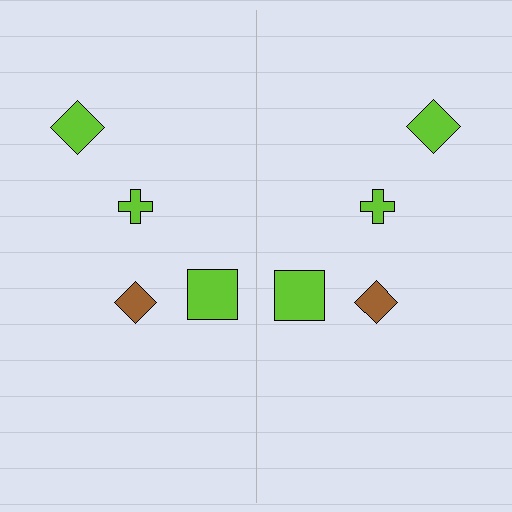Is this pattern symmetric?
Yes, this pattern has bilateral (reflection) symmetry.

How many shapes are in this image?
There are 8 shapes in this image.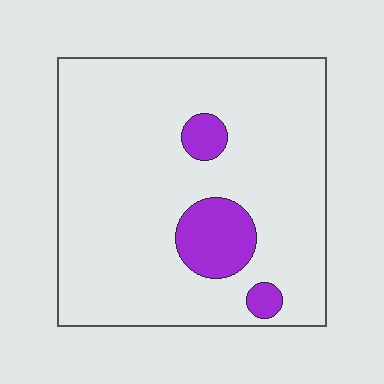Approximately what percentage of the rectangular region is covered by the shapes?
Approximately 10%.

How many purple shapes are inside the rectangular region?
3.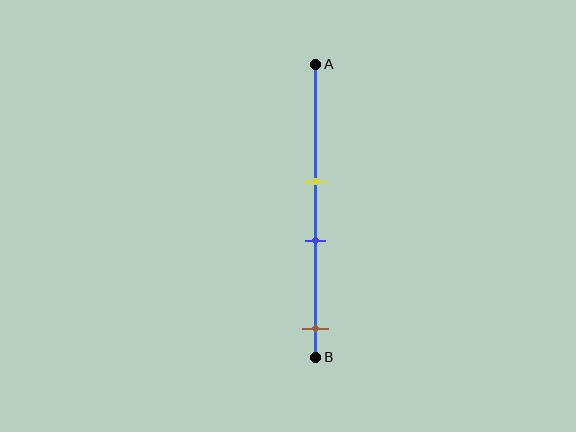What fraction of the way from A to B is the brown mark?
The brown mark is approximately 90% (0.9) of the way from A to B.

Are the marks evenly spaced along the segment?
No, the marks are not evenly spaced.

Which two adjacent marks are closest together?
The yellow and blue marks are the closest adjacent pair.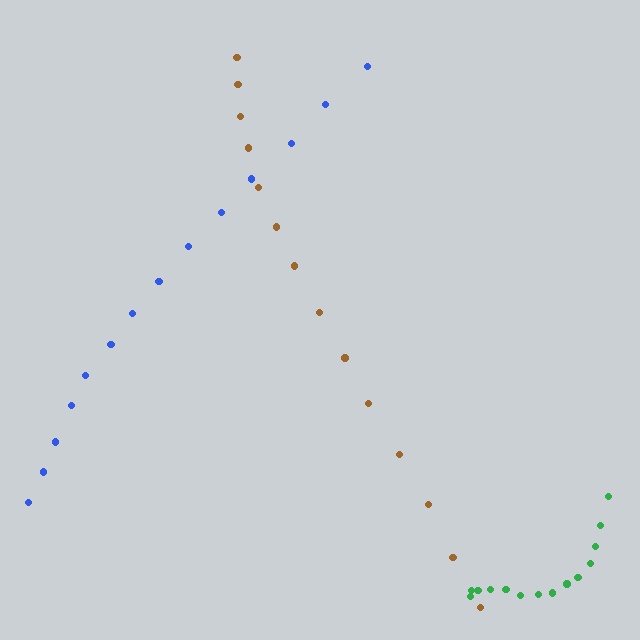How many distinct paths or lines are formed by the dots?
There are 3 distinct paths.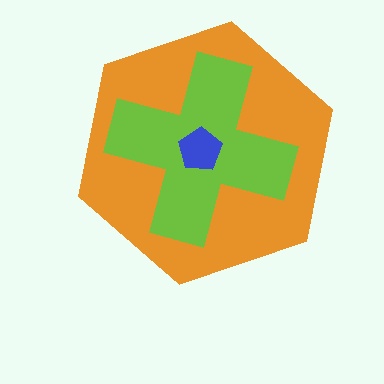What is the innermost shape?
The blue pentagon.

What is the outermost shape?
The orange hexagon.